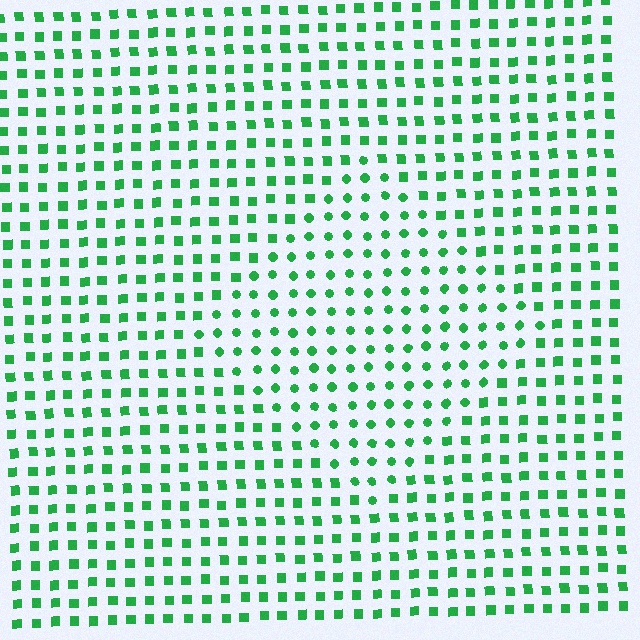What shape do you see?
I see a diamond.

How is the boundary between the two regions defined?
The boundary is defined by a change in element shape: circles inside vs. squares outside. All elements share the same color and spacing.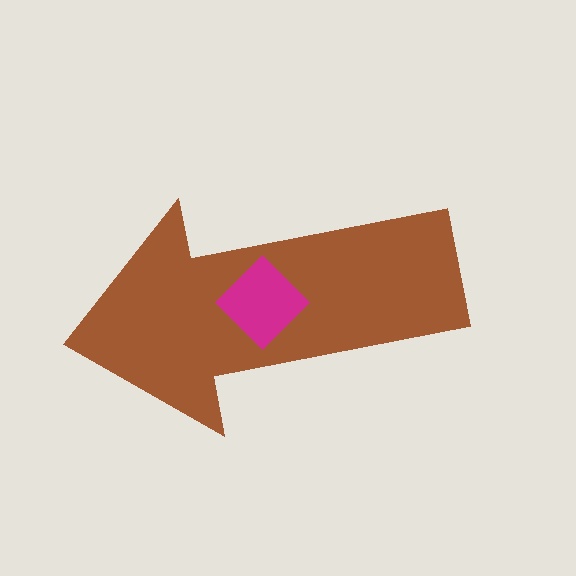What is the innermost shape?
The magenta diamond.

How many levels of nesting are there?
2.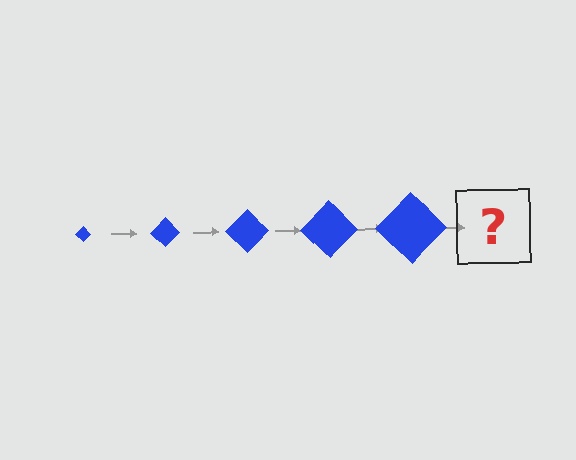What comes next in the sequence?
The next element should be a blue diamond, larger than the previous one.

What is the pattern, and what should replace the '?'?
The pattern is that the diamond gets progressively larger each step. The '?' should be a blue diamond, larger than the previous one.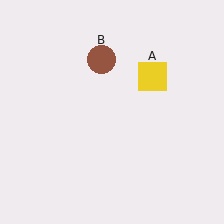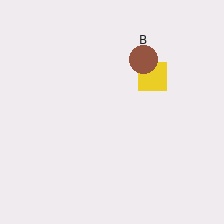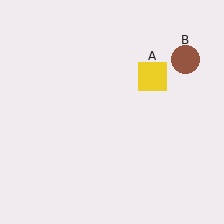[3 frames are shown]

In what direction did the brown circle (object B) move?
The brown circle (object B) moved right.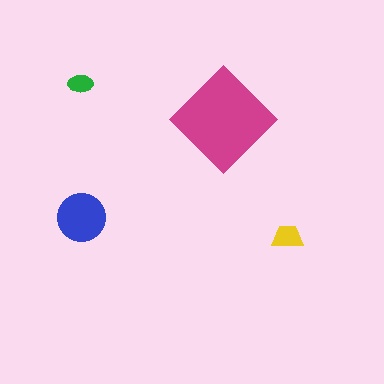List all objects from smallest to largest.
The green ellipse, the yellow trapezoid, the blue circle, the magenta diamond.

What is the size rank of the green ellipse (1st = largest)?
4th.